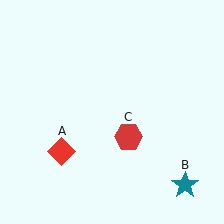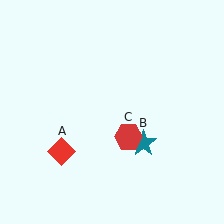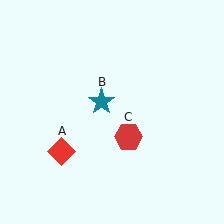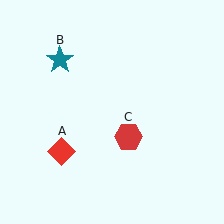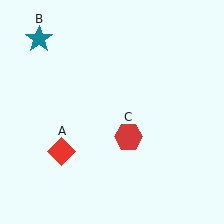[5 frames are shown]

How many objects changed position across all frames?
1 object changed position: teal star (object B).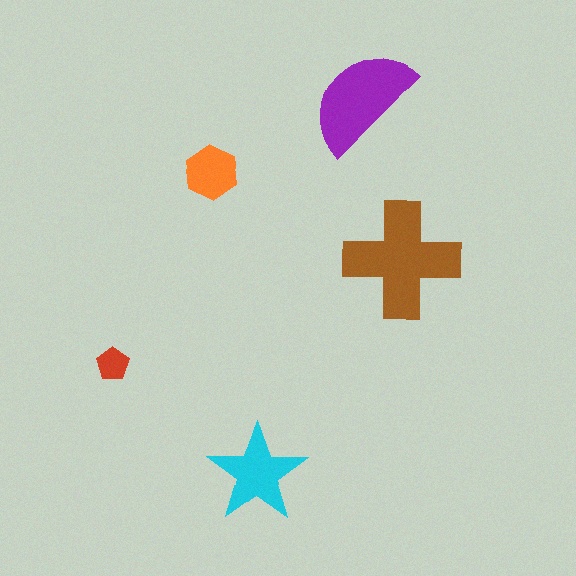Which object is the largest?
The brown cross.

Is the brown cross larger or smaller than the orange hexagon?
Larger.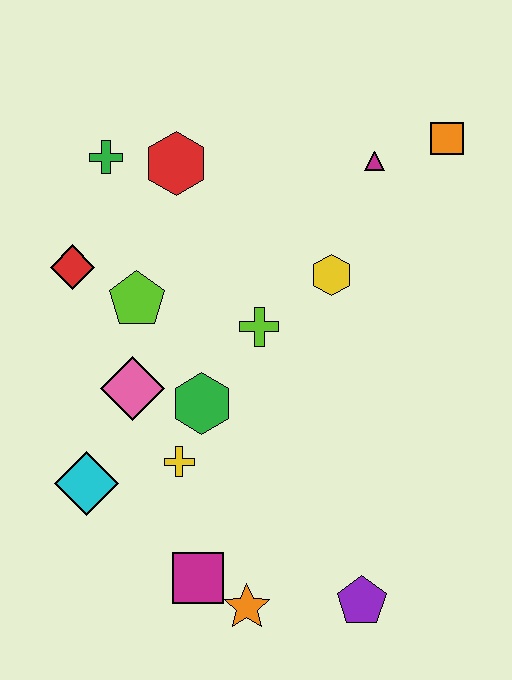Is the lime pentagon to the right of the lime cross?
No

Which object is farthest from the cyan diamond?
The orange square is farthest from the cyan diamond.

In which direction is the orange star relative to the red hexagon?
The orange star is below the red hexagon.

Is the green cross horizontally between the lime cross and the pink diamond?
No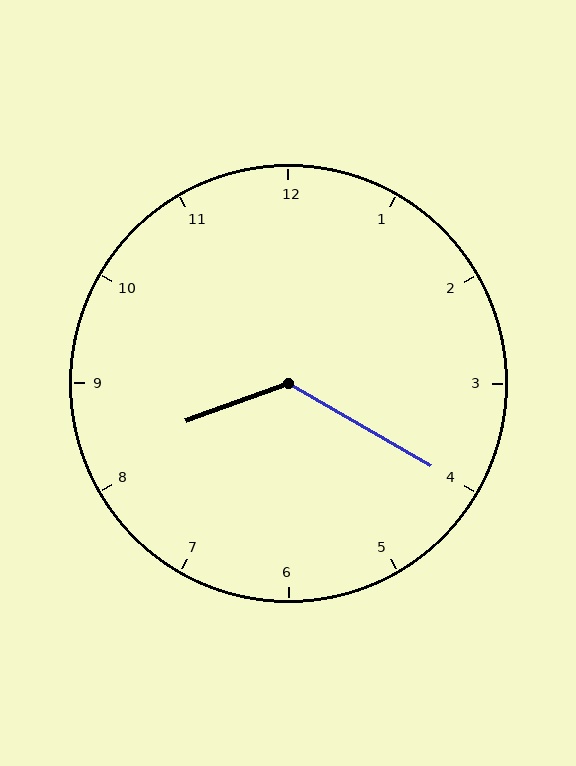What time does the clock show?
8:20.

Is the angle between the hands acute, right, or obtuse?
It is obtuse.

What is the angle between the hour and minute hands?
Approximately 130 degrees.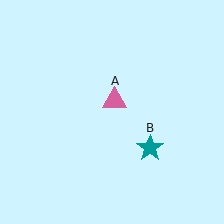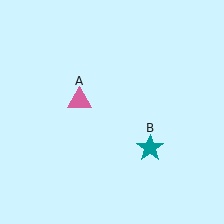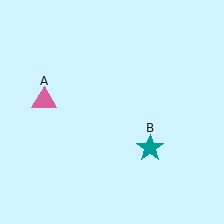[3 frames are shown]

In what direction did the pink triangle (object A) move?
The pink triangle (object A) moved left.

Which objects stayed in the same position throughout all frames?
Teal star (object B) remained stationary.